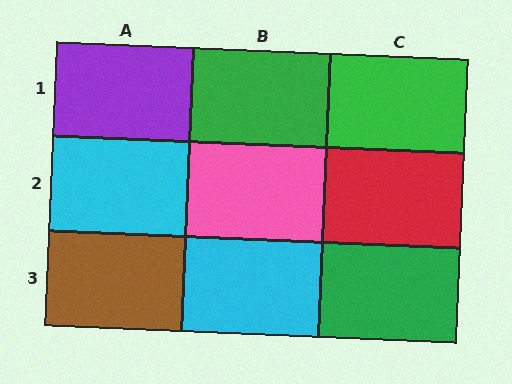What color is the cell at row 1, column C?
Green.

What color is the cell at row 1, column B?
Green.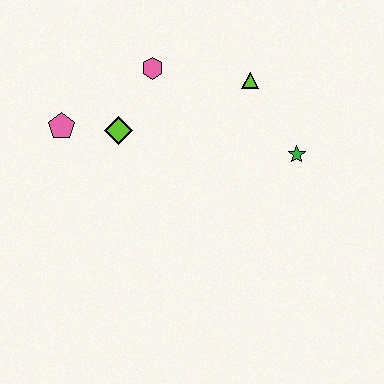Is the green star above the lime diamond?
No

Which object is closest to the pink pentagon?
The lime diamond is closest to the pink pentagon.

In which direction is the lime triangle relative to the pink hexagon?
The lime triangle is to the right of the pink hexagon.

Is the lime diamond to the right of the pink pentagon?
Yes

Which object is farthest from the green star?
The pink pentagon is farthest from the green star.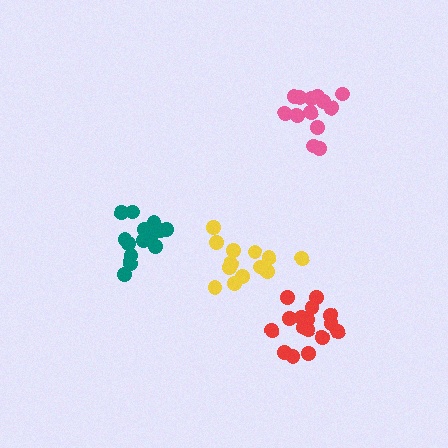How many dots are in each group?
Group 1: 17 dots, Group 2: 14 dots, Group 3: 13 dots, Group 4: 13 dots (57 total).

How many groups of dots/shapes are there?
There are 4 groups.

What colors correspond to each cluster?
The clusters are colored: red, teal, yellow, pink.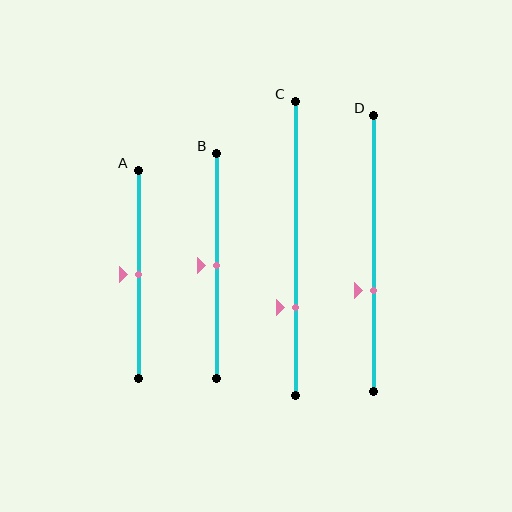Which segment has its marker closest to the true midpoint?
Segment A has its marker closest to the true midpoint.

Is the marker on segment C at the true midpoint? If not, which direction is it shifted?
No, the marker on segment C is shifted downward by about 20% of the segment length.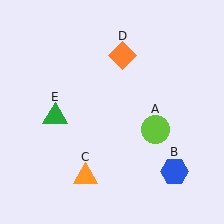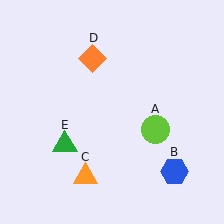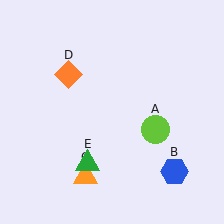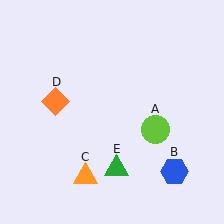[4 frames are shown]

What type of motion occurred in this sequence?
The orange diamond (object D), green triangle (object E) rotated counterclockwise around the center of the scene.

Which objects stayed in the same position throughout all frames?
Lime circle (object A) and blue hexagon (object B) and orange triangle (object C) remained stationary.